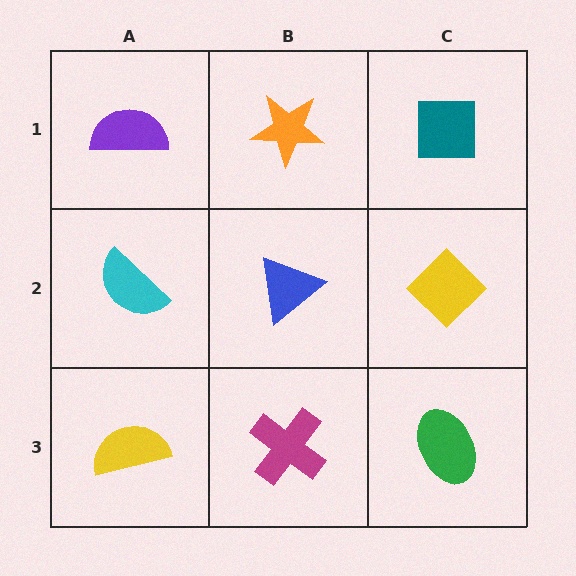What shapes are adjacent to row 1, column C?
A yellow diamond (row 2, column C), an orange star (row 1, column B).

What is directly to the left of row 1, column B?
A purple semicircle.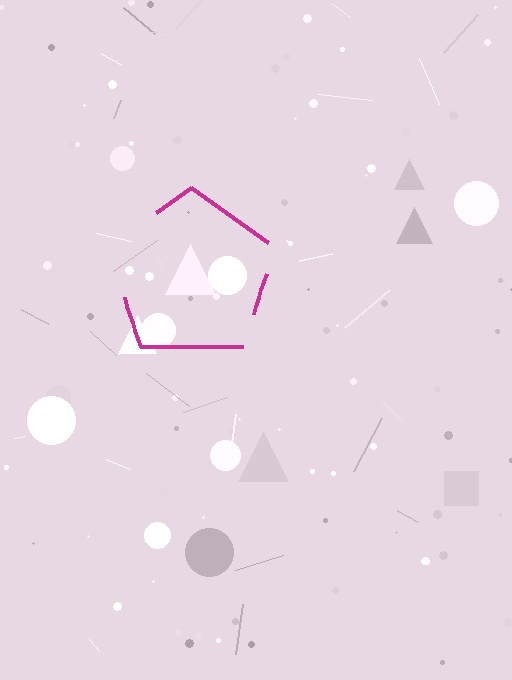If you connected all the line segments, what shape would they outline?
They would outline a pentagon.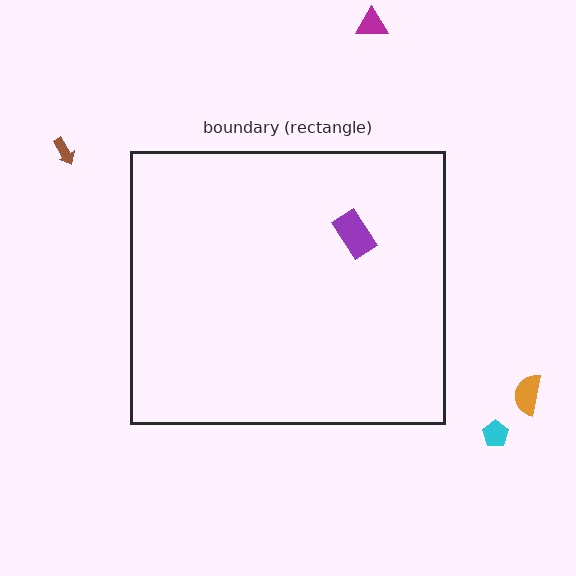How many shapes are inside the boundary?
1 inside, 4 outside.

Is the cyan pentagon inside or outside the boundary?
Outside.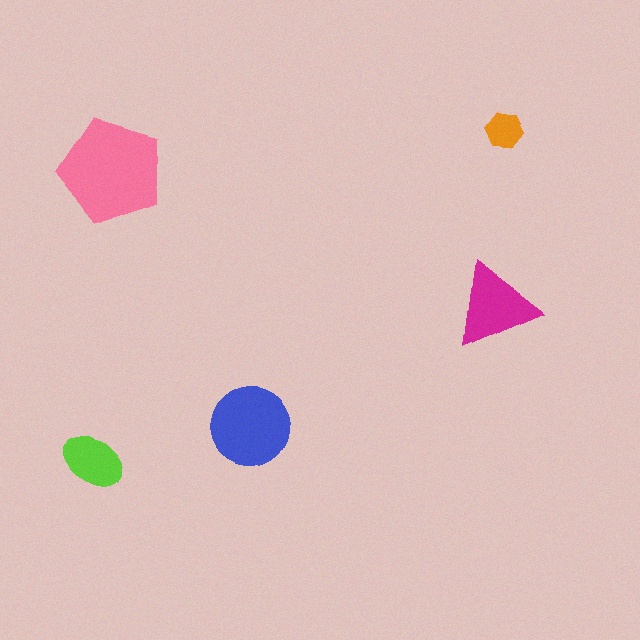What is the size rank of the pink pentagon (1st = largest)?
1st.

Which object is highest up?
The orange hexagon is topmost.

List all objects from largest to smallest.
The pink pentagon, the blue circle, the magenta triangle, the lime ellipse, the orange hexagon.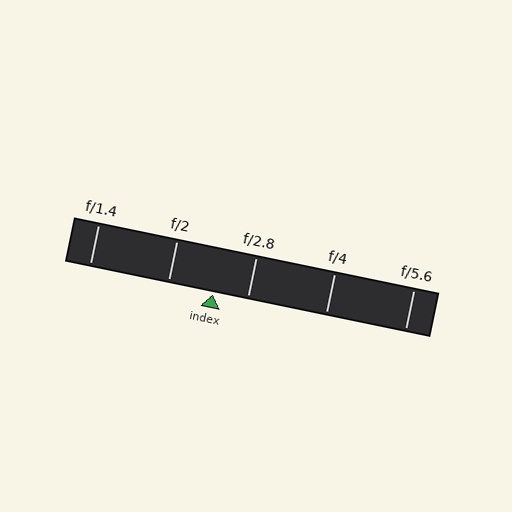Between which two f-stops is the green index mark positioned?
The index mark is between f/2 and f/2.8.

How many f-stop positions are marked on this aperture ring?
There are 5 f-stop positions marked.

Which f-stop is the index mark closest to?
The index mark is closest to f/2.8.